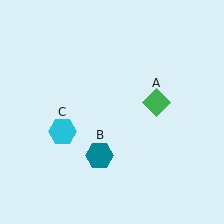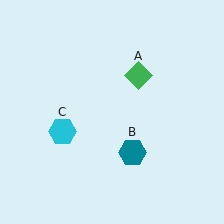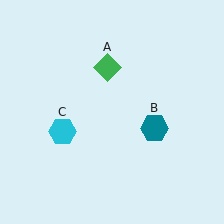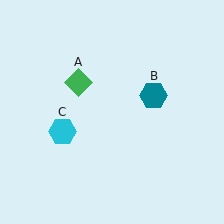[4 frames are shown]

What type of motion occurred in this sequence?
The green diamond (object A), teal hexagon (object B) rotated counterclockwise around the center of the scene.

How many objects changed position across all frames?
2 objects changed position: green diamond (object A), teal hexagon (object B).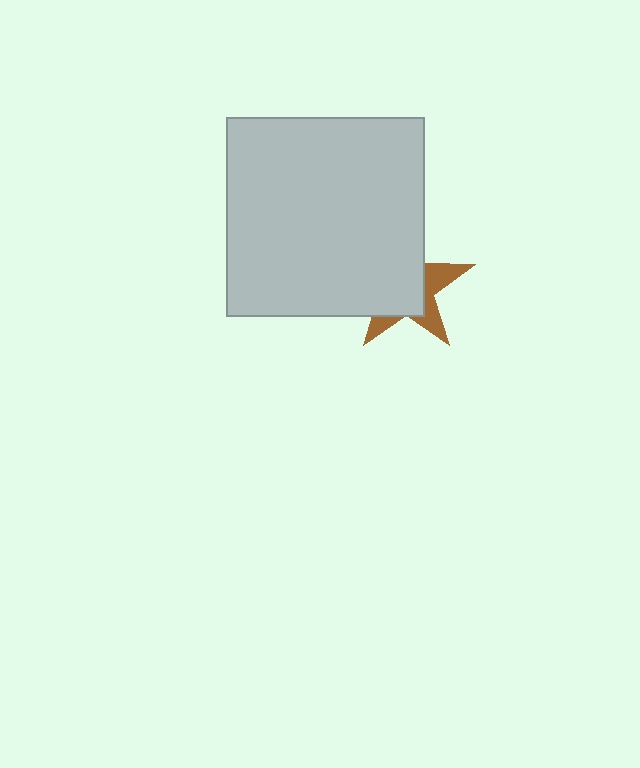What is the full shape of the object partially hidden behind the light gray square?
The partially hidden object is a brown star.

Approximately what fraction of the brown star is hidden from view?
Roughly 66% of the brown star is hidden behind the light gray square.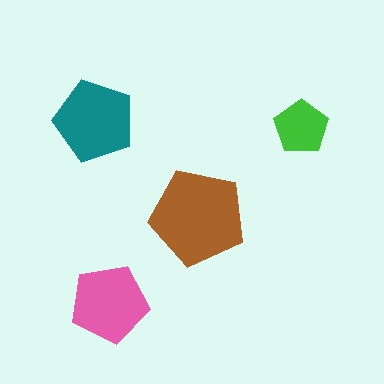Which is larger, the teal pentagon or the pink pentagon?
The teal one.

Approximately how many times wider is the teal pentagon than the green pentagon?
About 1.5 times wider.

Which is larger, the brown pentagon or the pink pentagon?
The brown one.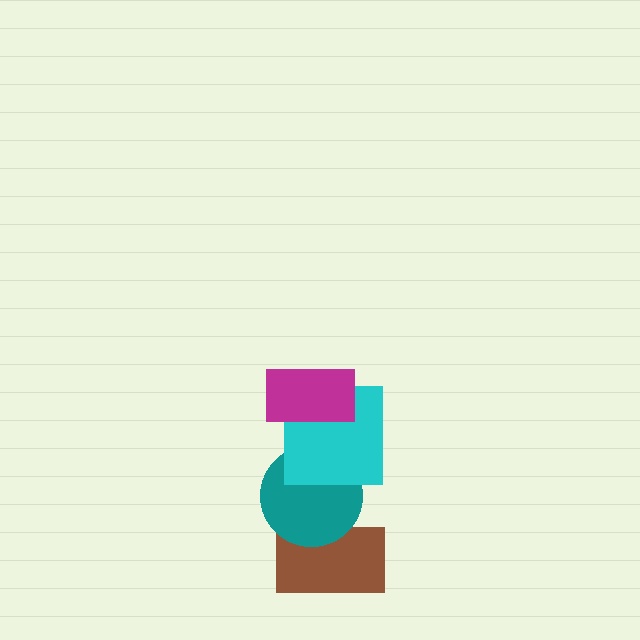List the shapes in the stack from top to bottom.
From top to bottom: the magenta rectangle, the cyan square, the teal circle, the brown rectangle.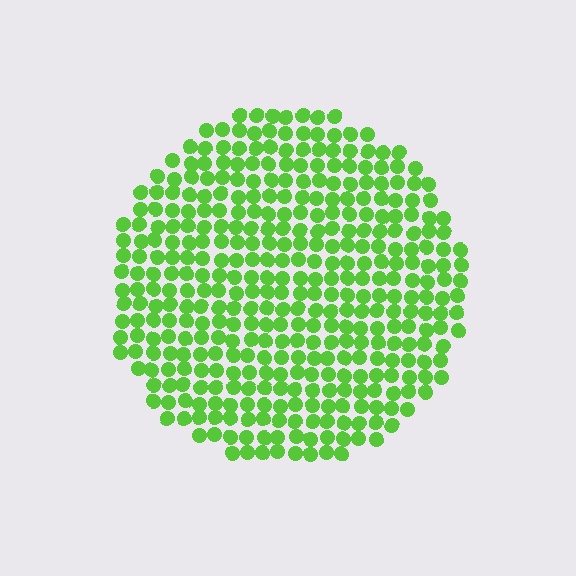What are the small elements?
The small elements are circles.